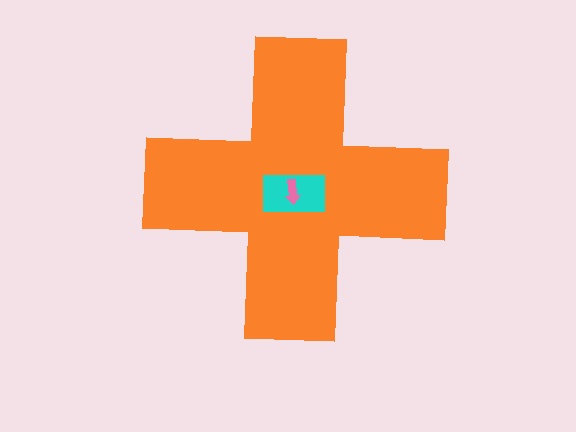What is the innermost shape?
The pink arrow.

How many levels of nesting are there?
3.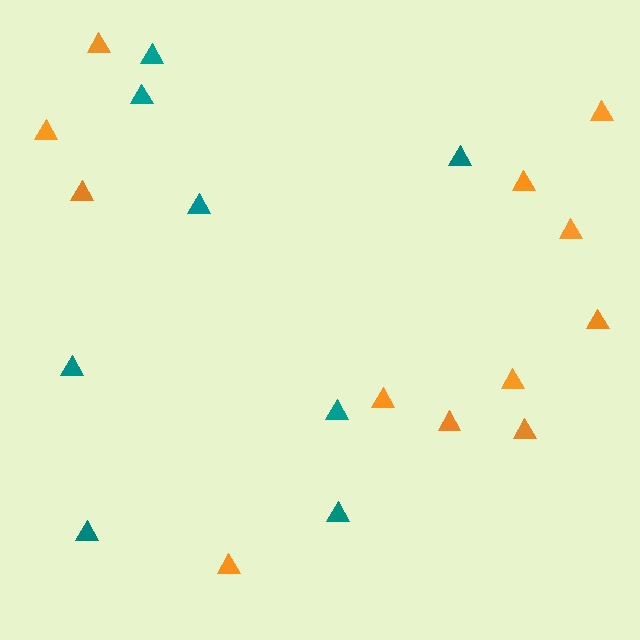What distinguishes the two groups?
There are 2 groups: one group of orange triangles (12) and one group of teal triangles (8).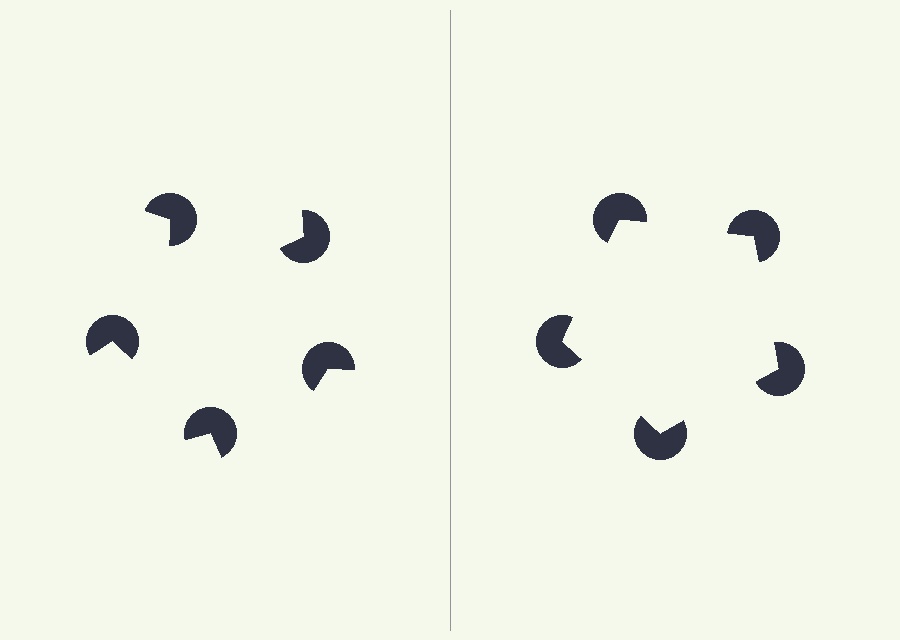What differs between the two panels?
The pac-man discs are positioned identically on both sides; only the wedge orientations differ. On the right they align to a pentagon; on the left they are misaligned.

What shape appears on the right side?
An illusory pentagon.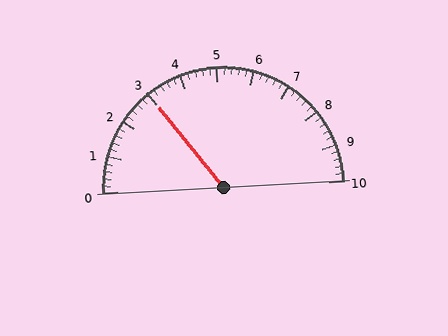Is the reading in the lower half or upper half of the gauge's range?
The reading is in the lower half of the range (0 to 10).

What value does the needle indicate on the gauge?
The needle indicates approximately 3.0.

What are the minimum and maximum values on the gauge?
The gauge ranges from 0 to 10.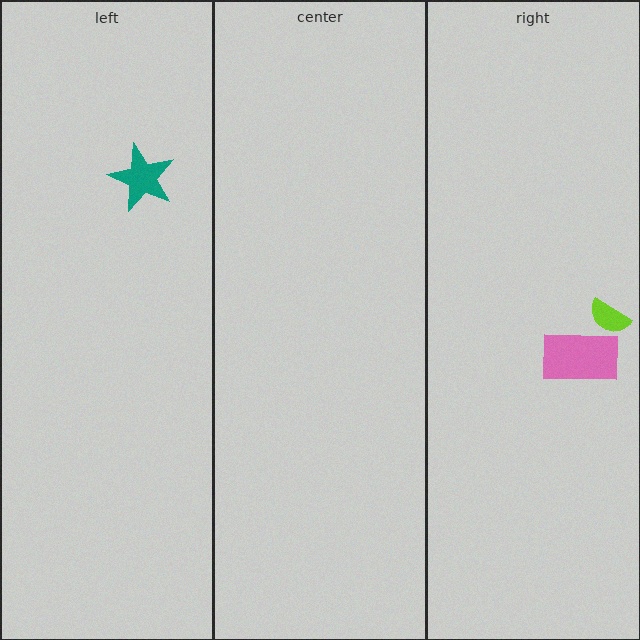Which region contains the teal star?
The left region.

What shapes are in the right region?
The pink rectangle, the lime semicircle.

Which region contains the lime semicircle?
The right region.